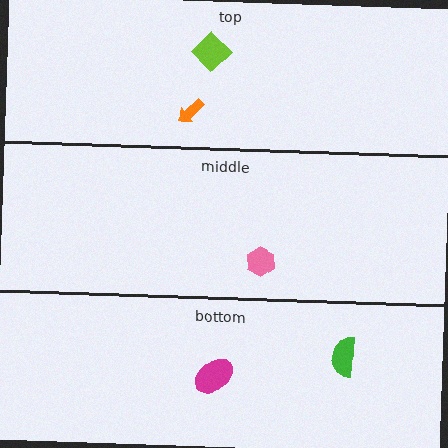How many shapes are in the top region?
2.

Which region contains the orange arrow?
The top region.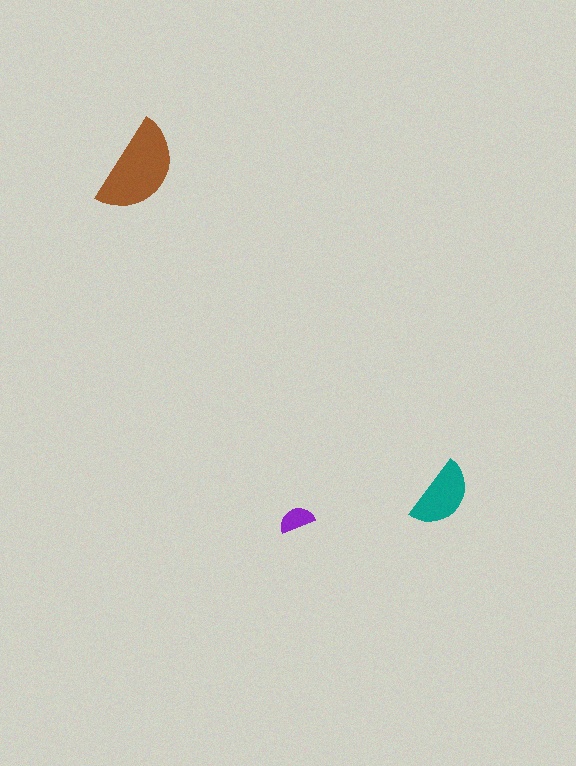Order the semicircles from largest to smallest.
the brown one, the teal one, the purple one.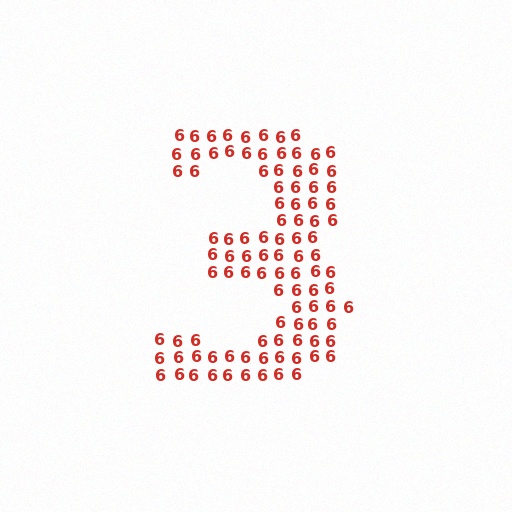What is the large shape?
The large shape is the digit 3.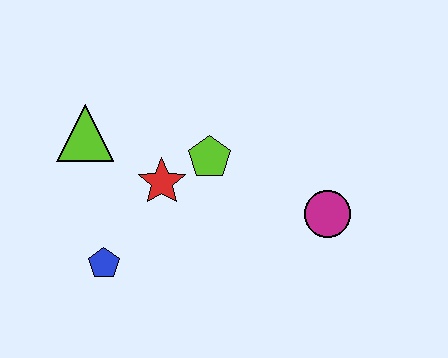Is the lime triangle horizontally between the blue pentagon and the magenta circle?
No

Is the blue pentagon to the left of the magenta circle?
Yes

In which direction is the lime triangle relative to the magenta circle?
The lime triangle is to the left of the magenta circle.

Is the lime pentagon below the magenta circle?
No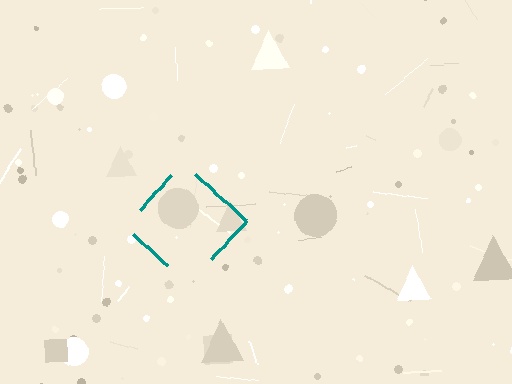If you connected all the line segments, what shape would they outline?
They would outline a diamond.